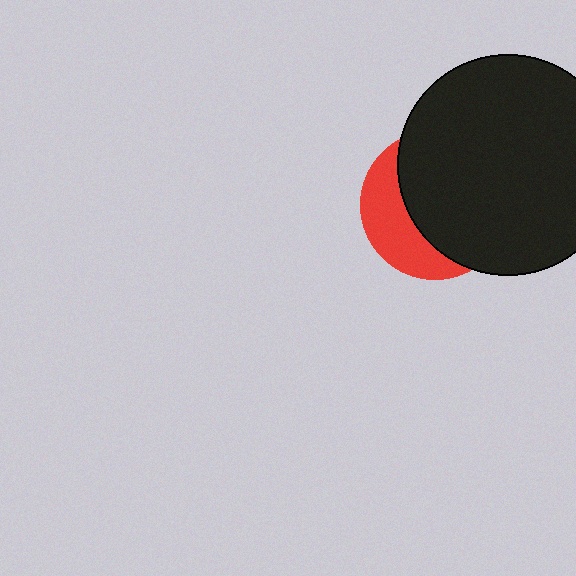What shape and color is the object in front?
The object in front is a black circle.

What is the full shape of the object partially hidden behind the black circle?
The partially hidden object is a red circle.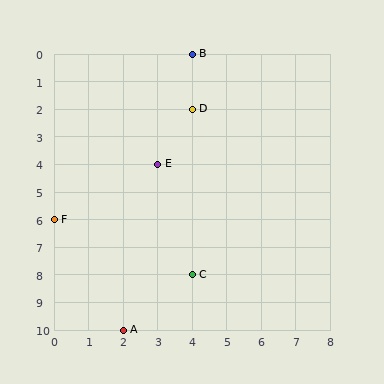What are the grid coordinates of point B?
Point B is at grid coordinates (4, 0).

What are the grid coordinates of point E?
Point E is at grid coordinates (3, 4).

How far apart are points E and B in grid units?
Points E and B are 1 column and 4 rows apart (about 4.1 grid units diagonally).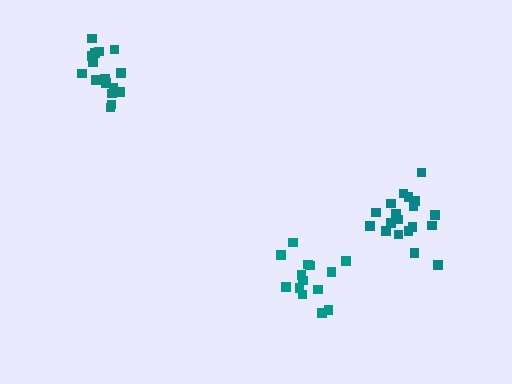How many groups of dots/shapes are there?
There are 3 groups.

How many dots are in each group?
Group 1: 14 dots, Group 2: 16 dots, Group 3: 19 dots (49 total).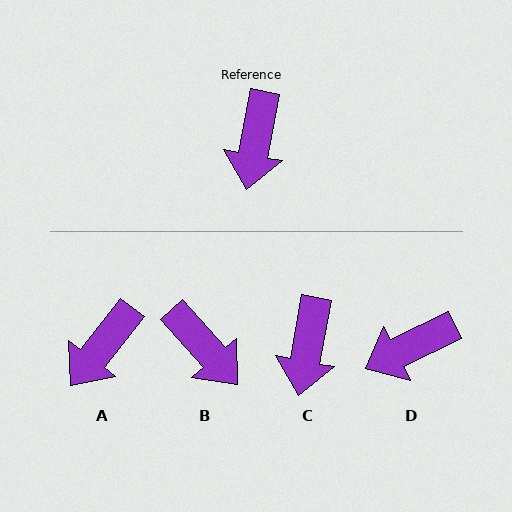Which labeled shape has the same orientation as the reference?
C.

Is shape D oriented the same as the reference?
No, it is off by about 53 degrees.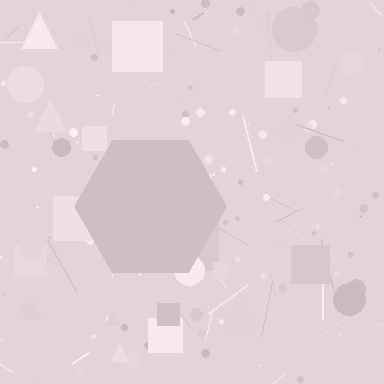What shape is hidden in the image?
A hexagon is hidden in the image.